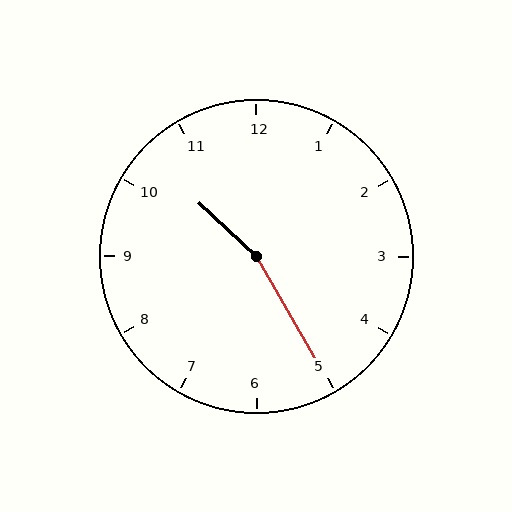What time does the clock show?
10:25.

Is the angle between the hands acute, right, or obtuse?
It is obtuse.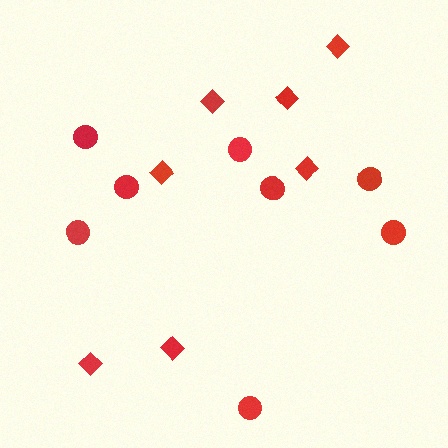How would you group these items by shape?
There are 2 groups: one group of circles (8) and one group of diamonds (7).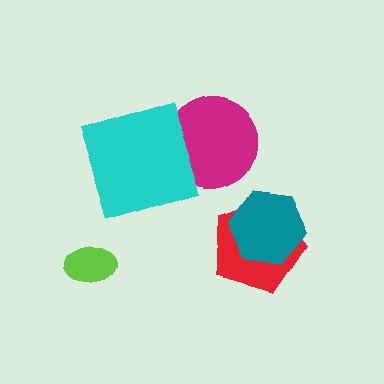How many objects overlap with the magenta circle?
1 object overlaps with the magenta circle.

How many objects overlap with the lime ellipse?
0 objects overlap with the lime ellipse.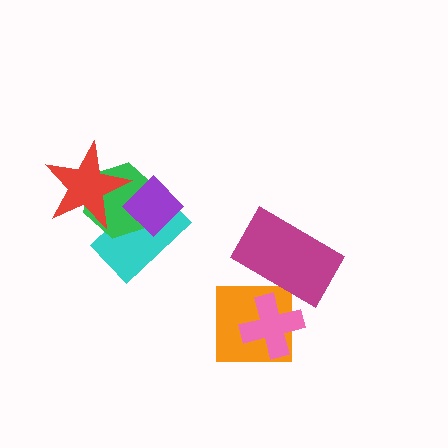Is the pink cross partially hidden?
No, no other shape covers it.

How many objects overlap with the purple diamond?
3 objects overlap with the purple diamond.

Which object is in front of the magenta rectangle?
The pink cross is in front of the magenta rectangle.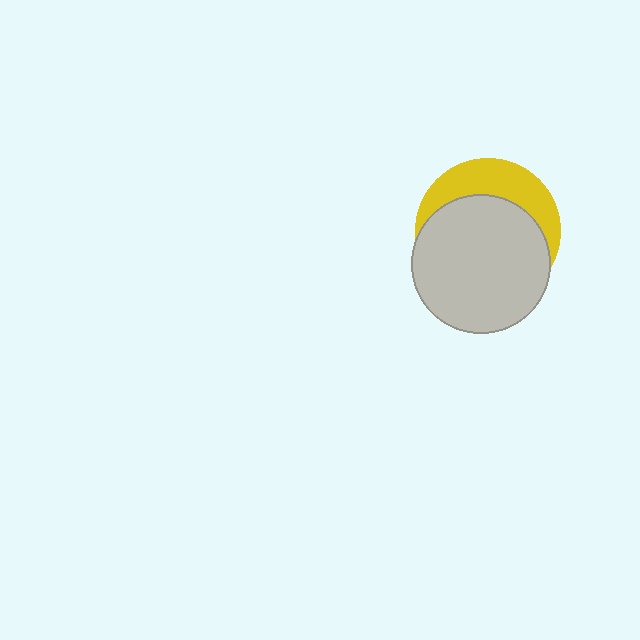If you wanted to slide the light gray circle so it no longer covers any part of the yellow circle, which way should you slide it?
Slide it down — that is the most direct way to separate the two shapes.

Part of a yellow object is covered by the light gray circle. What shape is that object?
It is a circle.